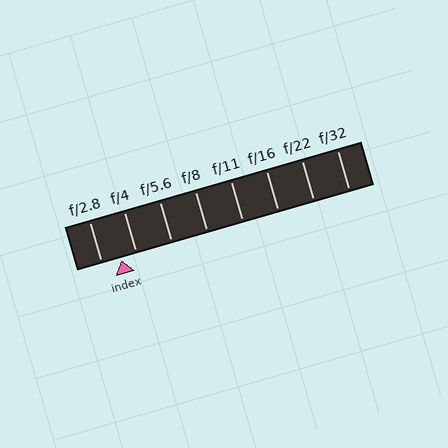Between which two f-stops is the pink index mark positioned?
The index mark is between f/2.8 and f/4.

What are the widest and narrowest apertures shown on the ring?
The widest aperture shown is f/2.8 and the narrowest is f/32.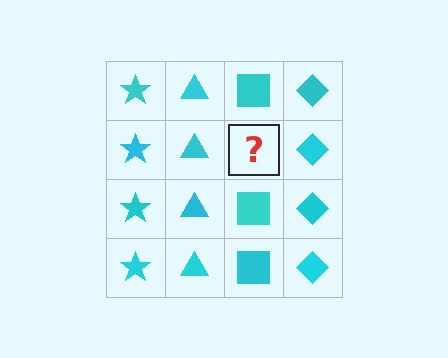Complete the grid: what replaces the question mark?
The question mark should be replaced with a cyan square.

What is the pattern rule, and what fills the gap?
The rule is that each column has a consistent shape. The gap should be filled with a cyan square.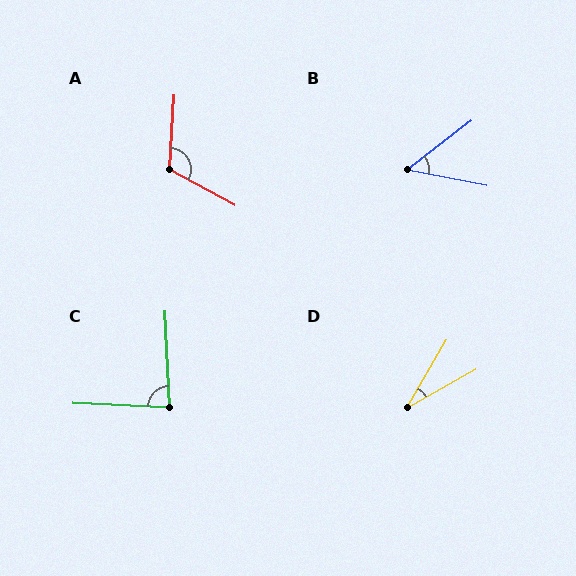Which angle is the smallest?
D, at approximately 30 degrees.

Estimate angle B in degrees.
Approximately 48 degrees.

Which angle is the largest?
A, at approximately 115 degrees.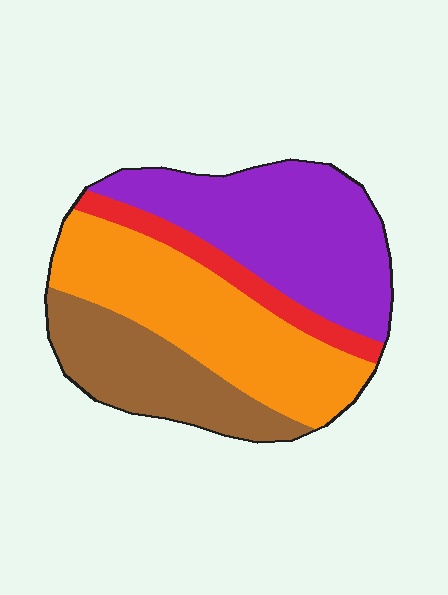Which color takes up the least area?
Red, at roughly 10%.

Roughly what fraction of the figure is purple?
Purple takes up about one third (1/3) of the figure.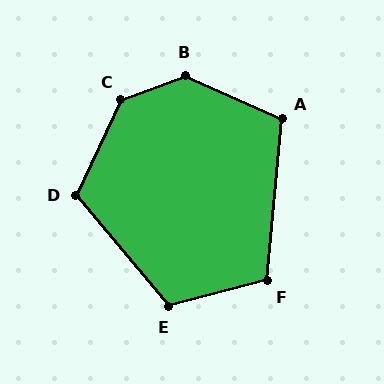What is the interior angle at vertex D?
Approximately 115 degrees (obtuse).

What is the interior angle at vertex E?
Approximately 116 degrees (obtuse).